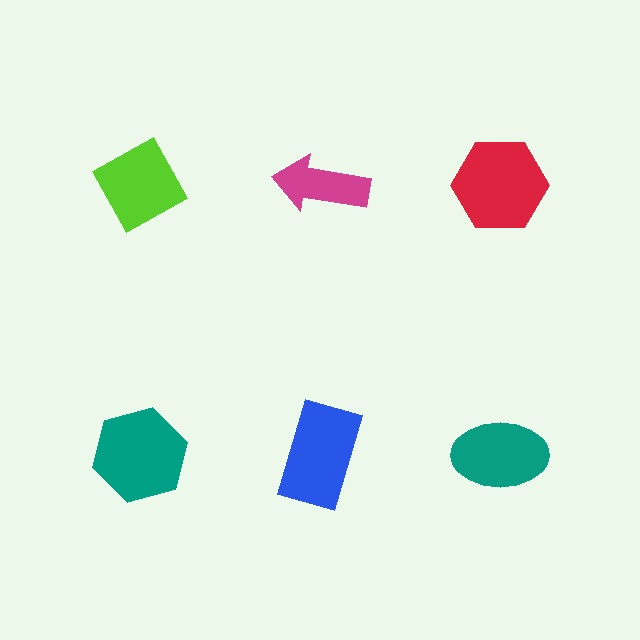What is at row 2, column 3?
A teal ellipse.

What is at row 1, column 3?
A red hexagon.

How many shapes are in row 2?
3 shapes.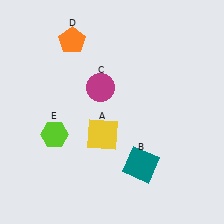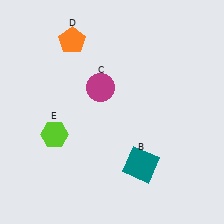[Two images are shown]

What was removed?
The yellow square (A) was removed in Image 2.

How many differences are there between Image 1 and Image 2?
There is 1 difference between the two images.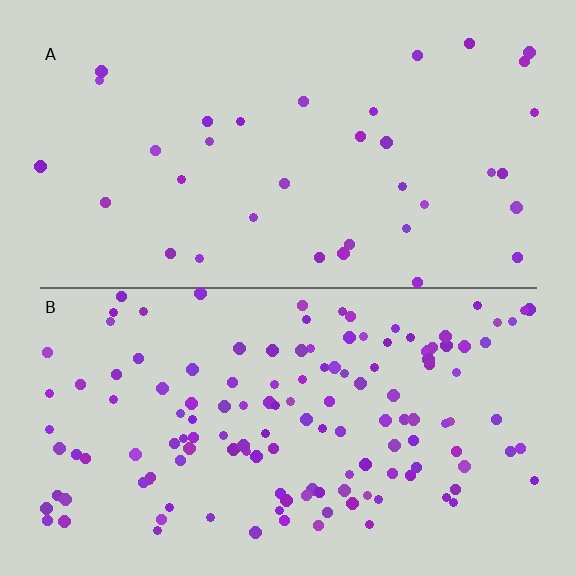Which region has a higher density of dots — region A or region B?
B (the bottom).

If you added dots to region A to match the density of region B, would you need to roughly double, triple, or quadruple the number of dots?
Approximately quadruple.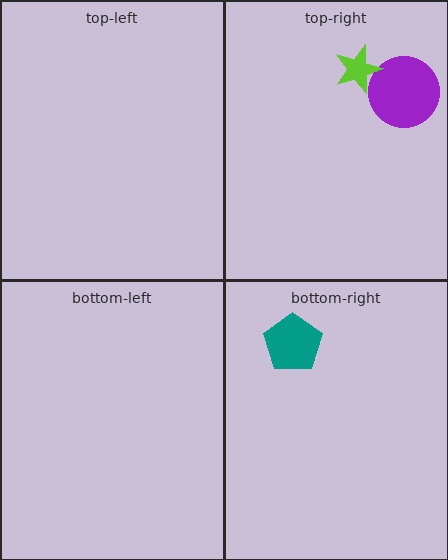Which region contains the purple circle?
The top-right region.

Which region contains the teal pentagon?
The bottom-right region.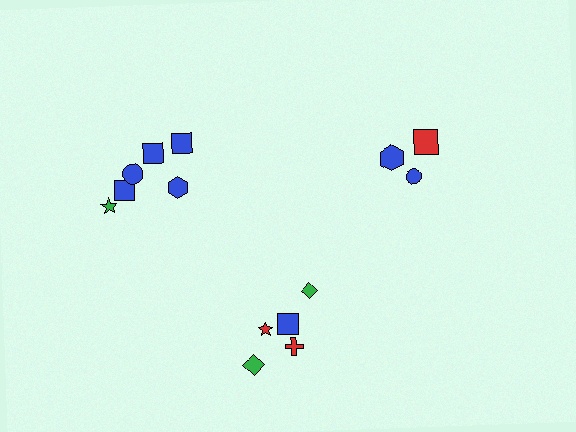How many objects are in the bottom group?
There are 5 objects.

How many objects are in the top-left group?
There are 6 objects.